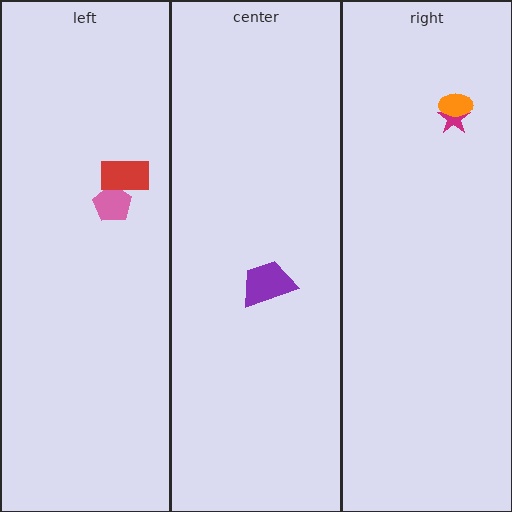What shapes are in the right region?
The magenta star, the orange ellipse.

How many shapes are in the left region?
2.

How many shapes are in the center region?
1.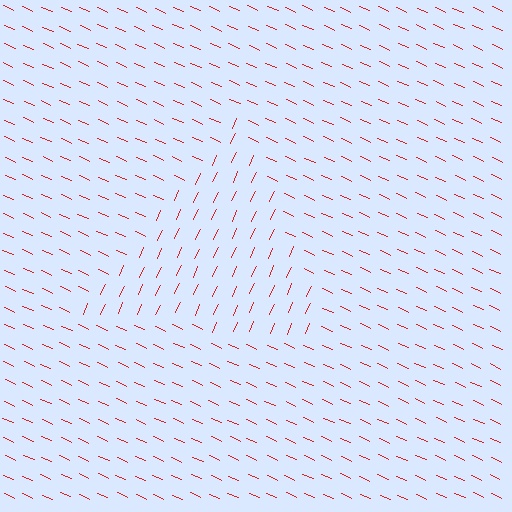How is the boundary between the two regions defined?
The boundary is defined purely by a change in line orientation (approximately 90 degrees difference). All lines are the same color and thickness.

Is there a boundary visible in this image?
Yes, there is a texture boundary formed by a change in line orientation.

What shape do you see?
I see a triangle.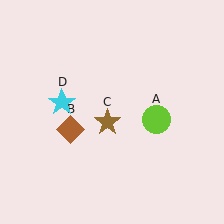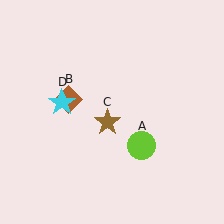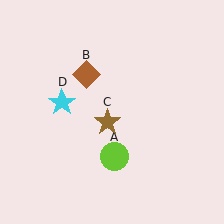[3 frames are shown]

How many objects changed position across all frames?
2 objects changed position: lime circle (object A), brown diamond (object B).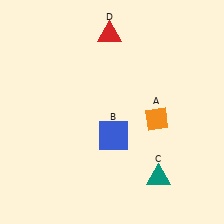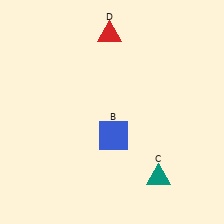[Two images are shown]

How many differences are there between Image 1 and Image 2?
There is 1 difference between the two images.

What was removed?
The orange diamond (A) was removed in Image 2.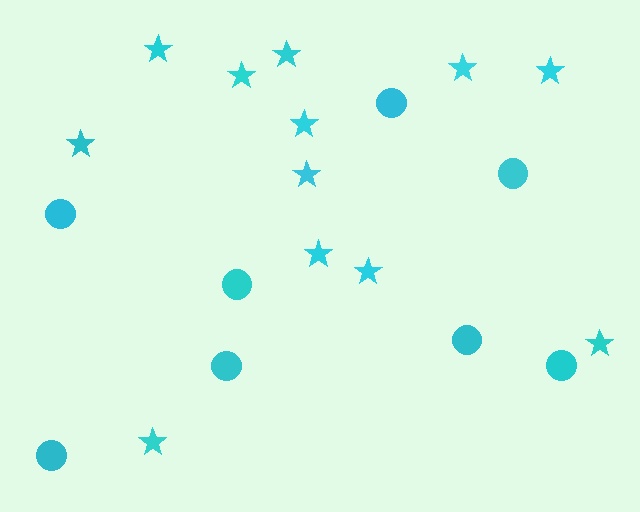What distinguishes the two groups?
There are 2 groups: one group of circles (8) and one group of stars (12).